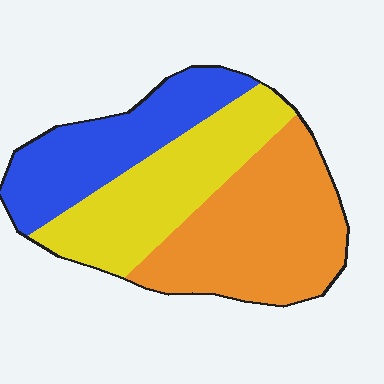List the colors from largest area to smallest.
From largest to smallest: orange, yellow, blue.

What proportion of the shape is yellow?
Yellow covers roughly 30% of the shape.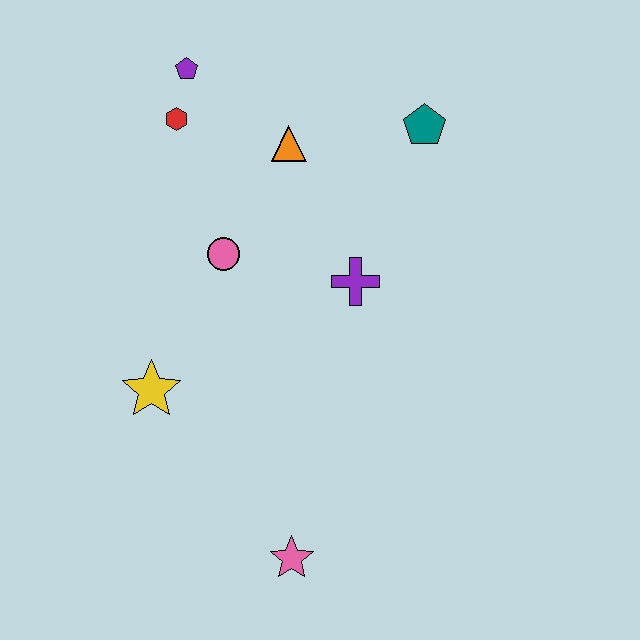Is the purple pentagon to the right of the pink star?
No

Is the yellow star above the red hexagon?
No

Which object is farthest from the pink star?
The purple pentagon is farthest from the pink star.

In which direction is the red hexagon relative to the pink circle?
The red hexagon is above the pink circle.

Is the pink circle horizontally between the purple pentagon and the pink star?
Yes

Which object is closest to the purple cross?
The pink circle is closest to the purple cross.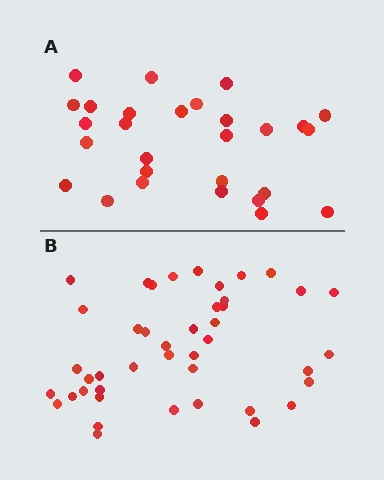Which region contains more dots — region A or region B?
Region B (the bottom region) has more dots.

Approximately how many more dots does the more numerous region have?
Region B has approximately 15 more dots than region A.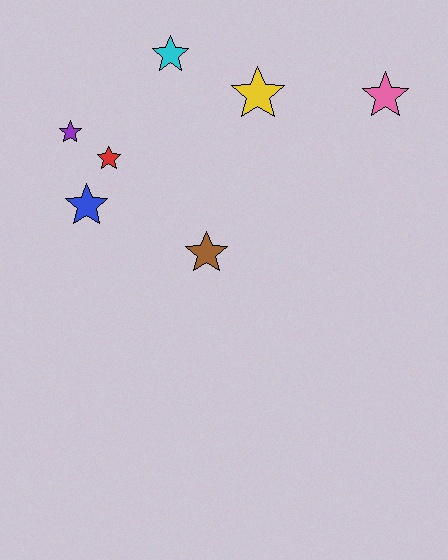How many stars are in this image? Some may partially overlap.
There are 7 stars.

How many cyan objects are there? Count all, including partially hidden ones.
There is 1 cyan object.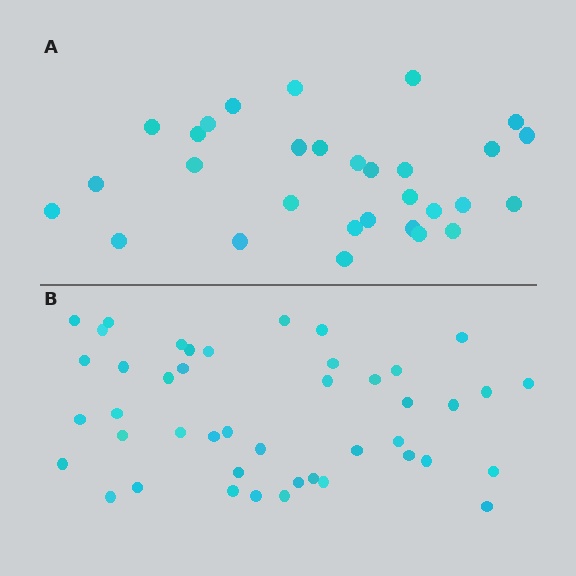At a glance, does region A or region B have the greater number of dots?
Region B (the bottom region) has more dots.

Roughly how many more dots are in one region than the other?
Region B has approximately 15 more dots than region A.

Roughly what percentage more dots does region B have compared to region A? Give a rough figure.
About 45% more.